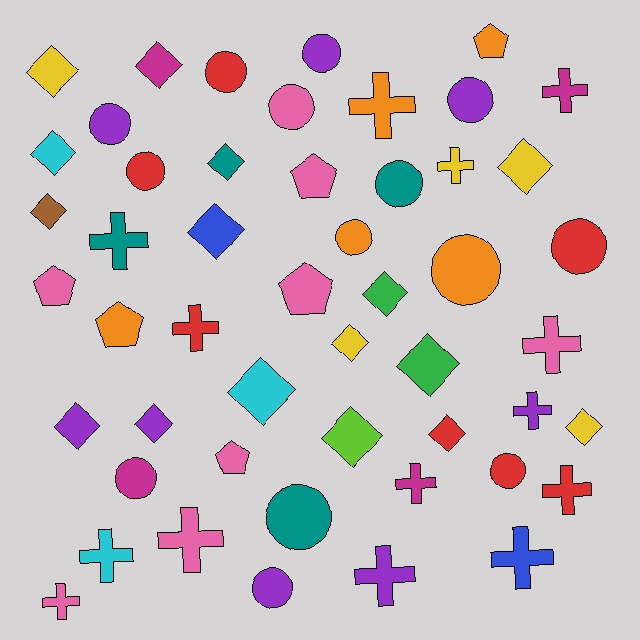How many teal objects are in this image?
There are 4 teal objects.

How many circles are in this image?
There are 14 circles.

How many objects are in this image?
There are 50 objects.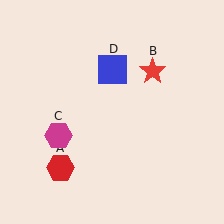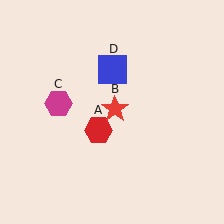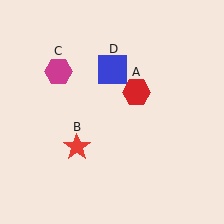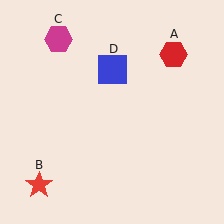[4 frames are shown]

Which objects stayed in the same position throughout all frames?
Blue square (object D) remained stationary.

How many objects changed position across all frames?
3 objects changed position: red hexagon (object A), red star (object B), magenta hexagon (object C).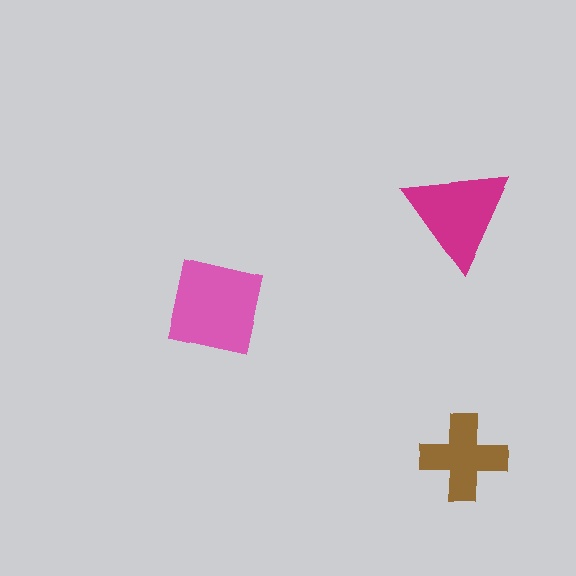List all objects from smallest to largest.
The brown cross, the magenta triangle, the pink square.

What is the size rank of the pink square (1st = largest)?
1st.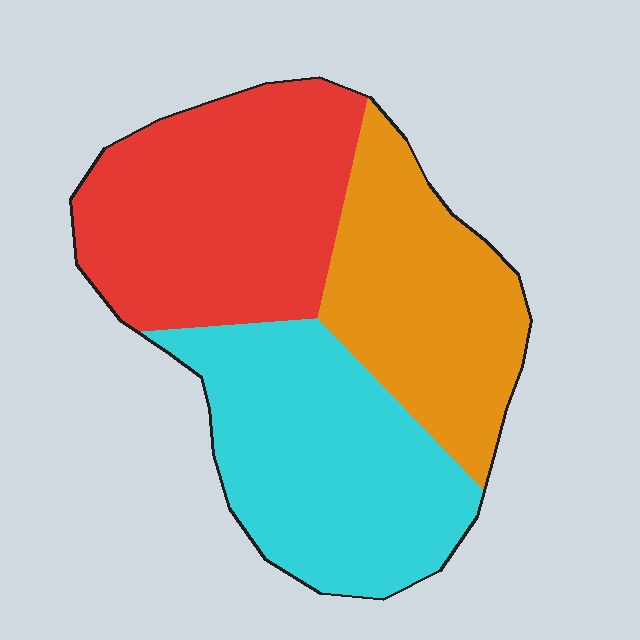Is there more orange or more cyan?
Cyan.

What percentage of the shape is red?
Red covers around 35% of the shape.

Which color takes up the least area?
Orange, at roughly 30%.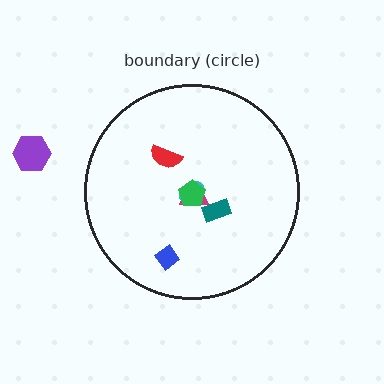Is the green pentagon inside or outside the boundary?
Inside.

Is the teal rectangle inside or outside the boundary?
Inside.